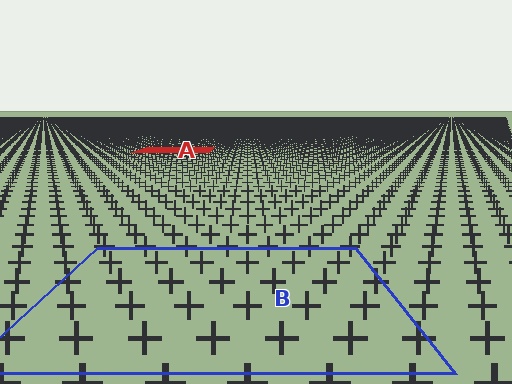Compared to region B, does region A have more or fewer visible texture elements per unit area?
Region A has more texture elements per unit area — they are packed more densely because it is farther away.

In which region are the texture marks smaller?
The texture marks are smaller in region A, because it is farther away.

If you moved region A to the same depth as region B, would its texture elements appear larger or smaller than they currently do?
They would appear larger. At a closer depth, the same texture elements are projected at a bigger on-screen size.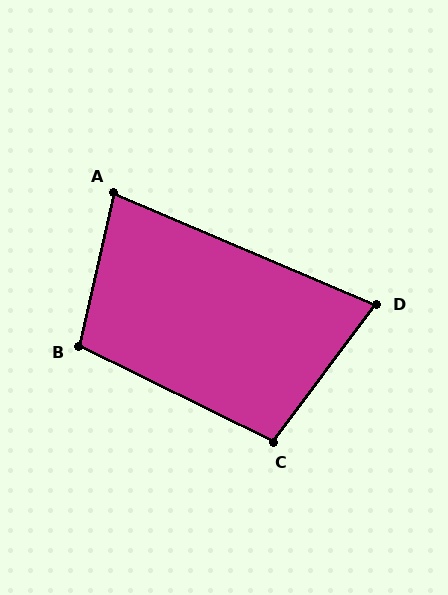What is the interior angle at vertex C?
Approximately 100 degrees (obtuse).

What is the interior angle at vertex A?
Approximately 80 degrees (acute).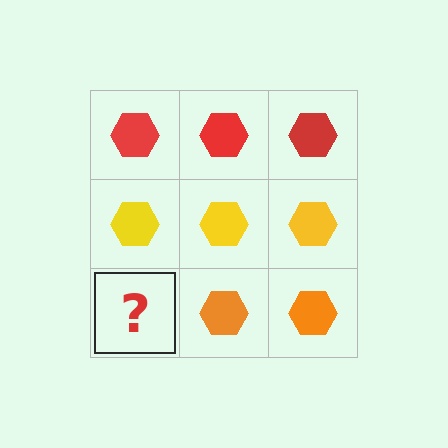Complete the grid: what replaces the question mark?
The question mark should be replaced with an orange hexagon.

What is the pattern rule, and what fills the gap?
The rule is that each row has a consistent color. The gap should be filled with an orange hexagon.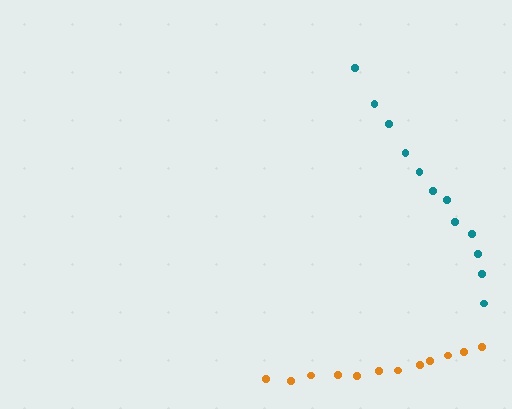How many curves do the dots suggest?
There are 2 distinct paths.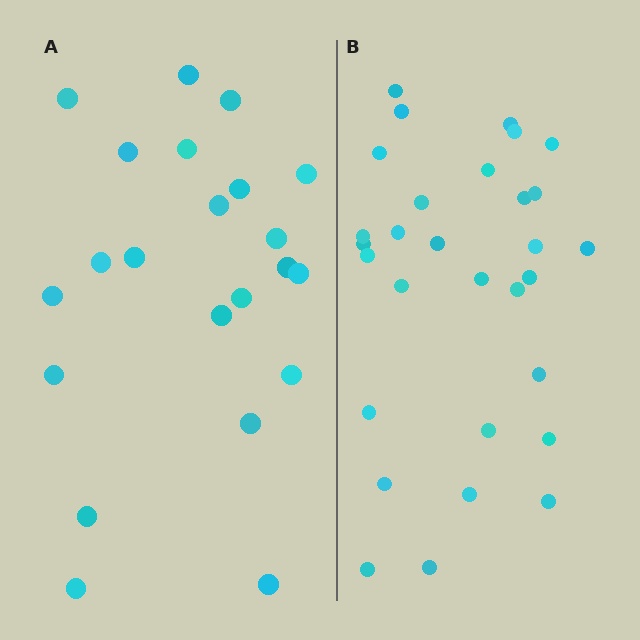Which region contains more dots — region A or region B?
Region B (the right region) has more dots.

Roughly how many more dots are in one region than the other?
Region B has roughly 8 or so more dots than region A.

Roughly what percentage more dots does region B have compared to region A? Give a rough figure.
About 35% more.